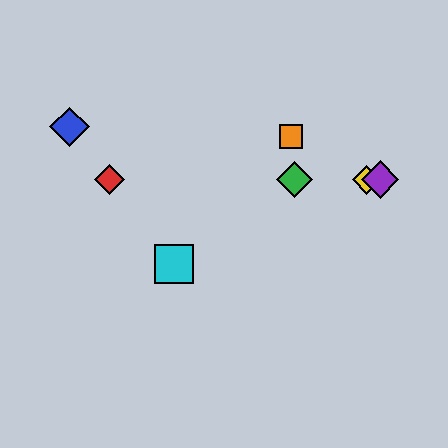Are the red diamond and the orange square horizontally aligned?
No, the red diamond is at y≈180 and the orange square is at y≈137.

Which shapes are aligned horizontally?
The red diamond, the green diamond, the yellow diamond, the purple diamond are aligned horizontally.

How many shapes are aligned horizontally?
4 shapes (the red diamond, the green diamond, the yellow diamond, the purple diamond) are aligned horizontally.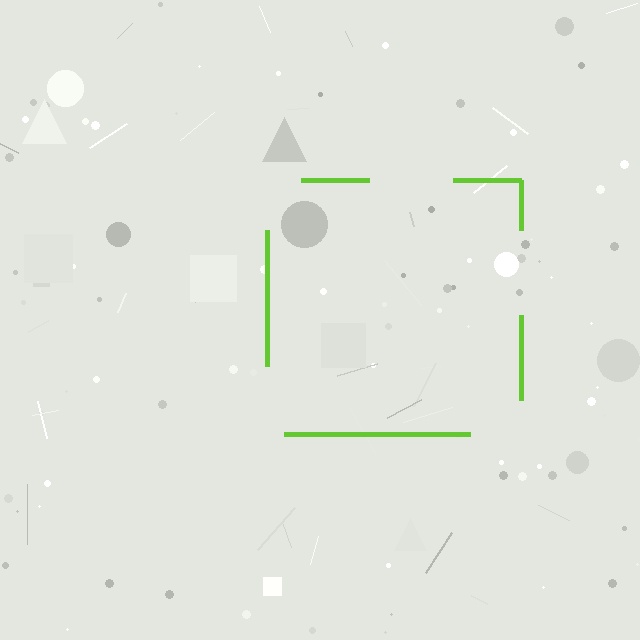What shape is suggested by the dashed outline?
The dashed outline suggests a square.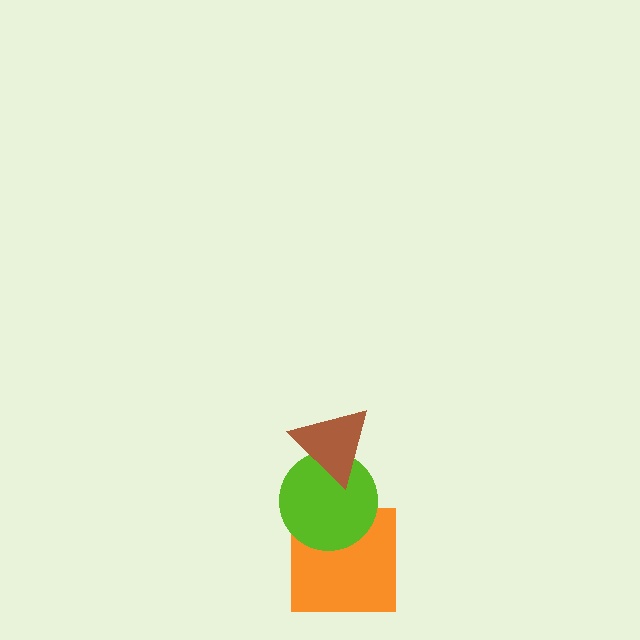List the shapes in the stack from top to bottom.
From top to bottom: the brown triangle, the lime circle, the orange square.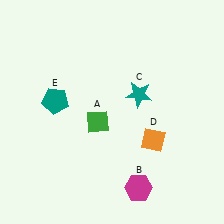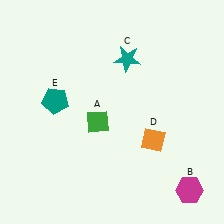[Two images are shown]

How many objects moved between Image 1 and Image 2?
2 objects moved between the two images.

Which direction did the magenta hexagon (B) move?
The magenta hexagon (B) moved right.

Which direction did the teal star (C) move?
The teal star (C) moved up.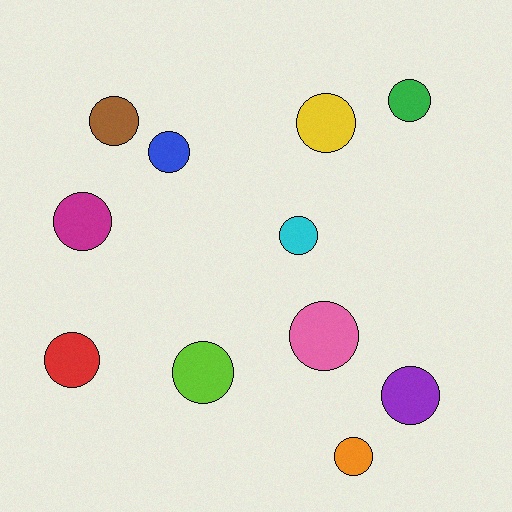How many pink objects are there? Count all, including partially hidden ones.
There is 1 pink object.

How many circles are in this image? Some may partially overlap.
There are 11 circles.